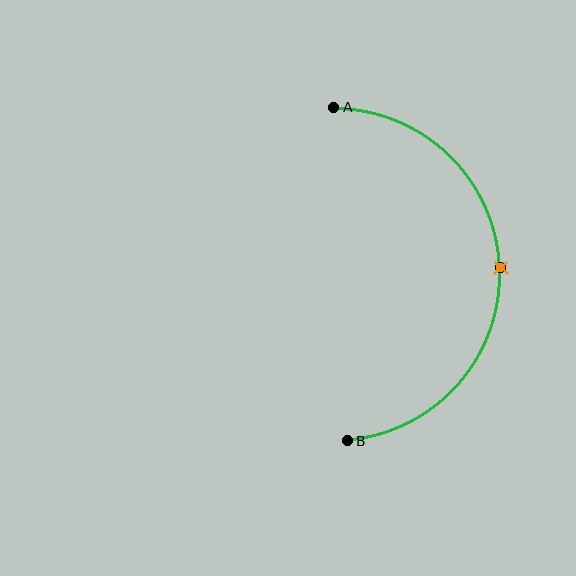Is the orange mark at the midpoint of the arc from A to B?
Yes. The orange mark lies on the arc at equal arc-length from both A and B — it is the arc midpoint.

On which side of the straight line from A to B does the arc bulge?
The arc bulges to the right of the straight line connecting A and B.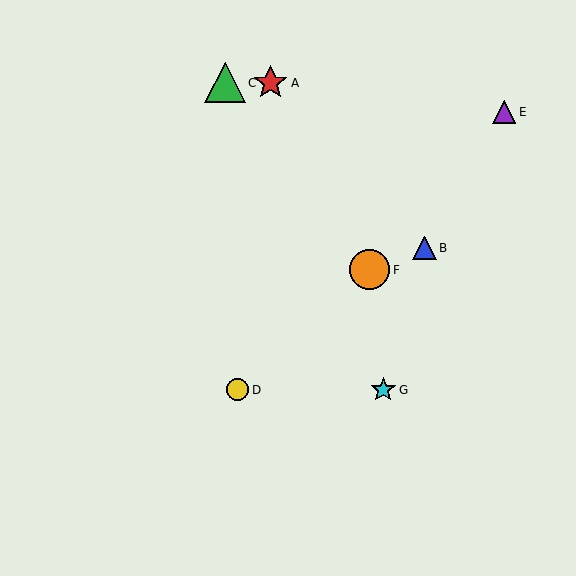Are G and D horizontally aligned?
Yes, both are at y≈390.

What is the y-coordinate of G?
Object G is at y≈390.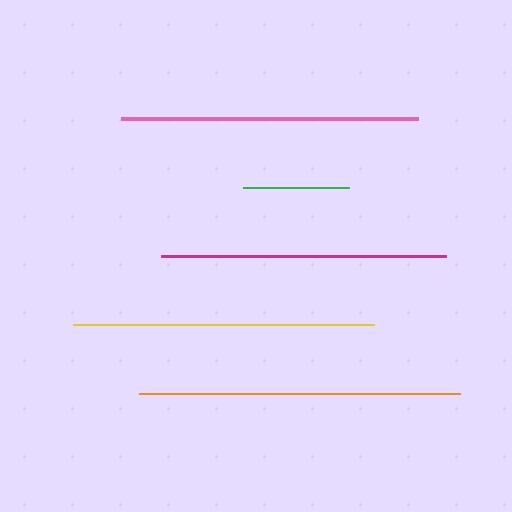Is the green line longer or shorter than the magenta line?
The magenta line is longer than the green line.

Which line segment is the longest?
The orange line is the longest at approximately 321 pixels.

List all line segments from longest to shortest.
From longest to shortest: orange, yellow, pink, magenta, green.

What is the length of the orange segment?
The orange segment is approximately 321 pixels long.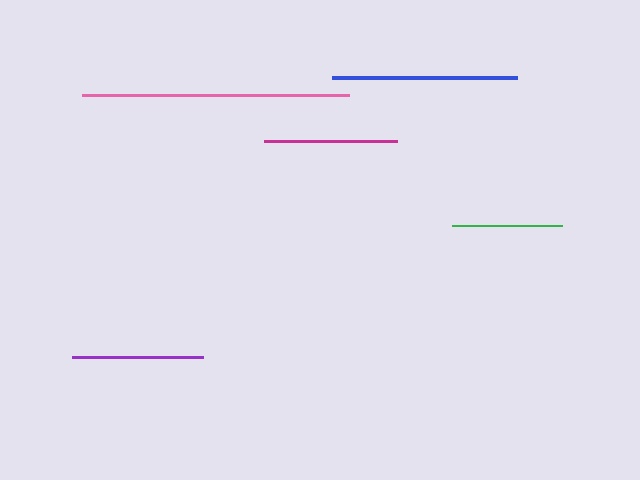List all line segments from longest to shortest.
From longest to shortest: pink, blue, magenta, purple, green.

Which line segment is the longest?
The pink line is the longest at approximately 267 pixels.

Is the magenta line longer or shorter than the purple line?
The magenta line is longer than the purple line.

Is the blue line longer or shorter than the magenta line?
The blue line is longer than the magenta line.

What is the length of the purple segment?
The purple segment is approximately 131 pixels long.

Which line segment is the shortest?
The green line is the shortest at approximately 110 pixels.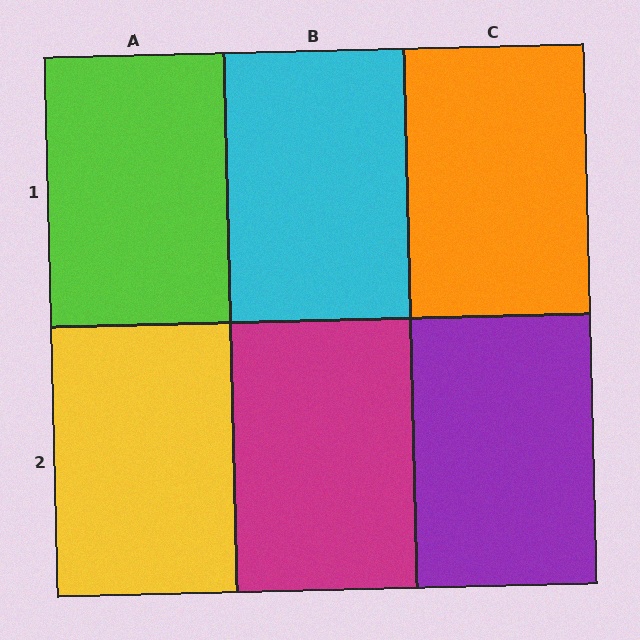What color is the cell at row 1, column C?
Orange.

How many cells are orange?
1 cell is orange.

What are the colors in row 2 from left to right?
Yellow, magenta, purple.